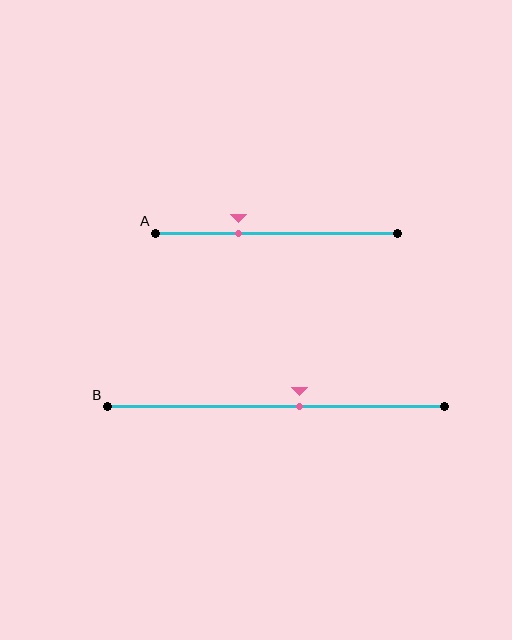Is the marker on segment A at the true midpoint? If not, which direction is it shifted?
No, the marker on segment A is shifted to the left by about 15% of the segment length.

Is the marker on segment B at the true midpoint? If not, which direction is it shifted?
No, the marker on segment B is shifted to the right by about 7% of the segment length.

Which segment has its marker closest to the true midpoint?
Segment B has its marker closest to the true midpoint.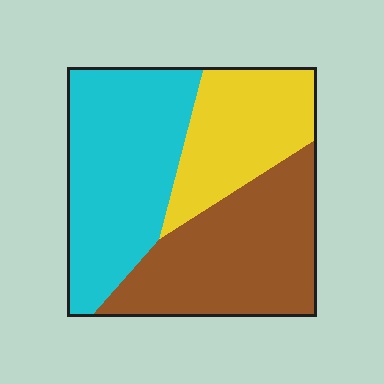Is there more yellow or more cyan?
Cyan.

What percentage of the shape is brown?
Brown takes up about three eighths (3/8) of the shape.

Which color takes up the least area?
Yellow, at roughly 25%.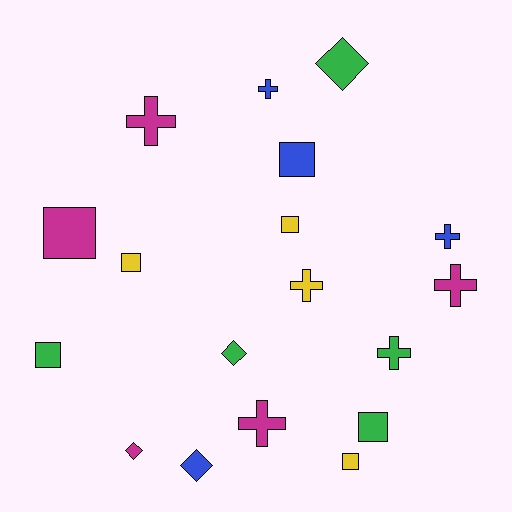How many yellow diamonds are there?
There are no yellow diamonds.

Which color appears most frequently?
Magenta, with 5 objects.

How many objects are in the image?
There are 18 objects.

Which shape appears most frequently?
Cross, with 7 objects.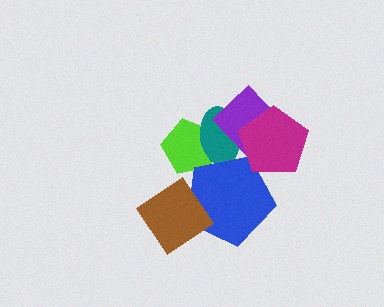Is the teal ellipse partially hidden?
Yes, it is partially covered by another shape.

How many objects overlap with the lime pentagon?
2 objects overlap with the lime pentagon.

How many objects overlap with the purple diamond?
2 objects overlap with the purple diamond.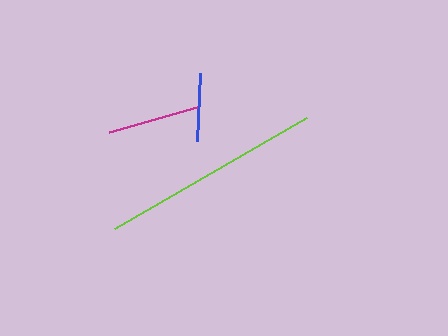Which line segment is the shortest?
The blue line is the shortest at approximately 68 pixels.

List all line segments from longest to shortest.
From longest to shortest: lime, magenta, blue.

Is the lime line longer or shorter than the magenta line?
The lime line is longer than the magenta line.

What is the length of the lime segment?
The lime segment is approximately 222 pixels long.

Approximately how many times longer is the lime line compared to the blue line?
The lime line is approximately 3.2 times the length of the blue line.